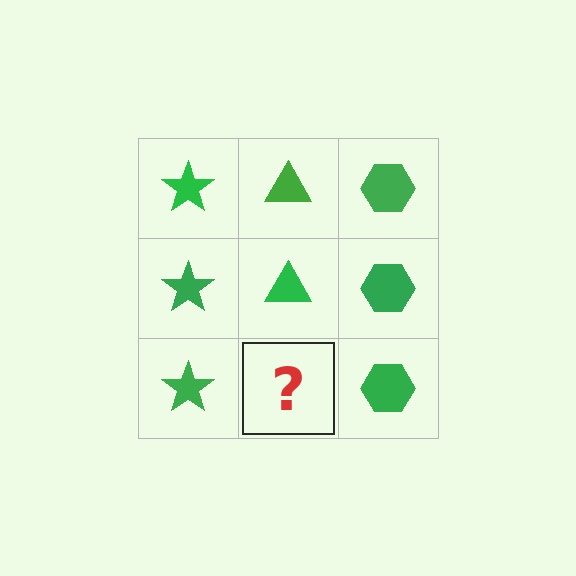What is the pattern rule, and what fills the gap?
The rule is that each column has a consistent shape. The gap should be filled with a green triangle.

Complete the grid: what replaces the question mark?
The question mark should be replaced with a green triangle.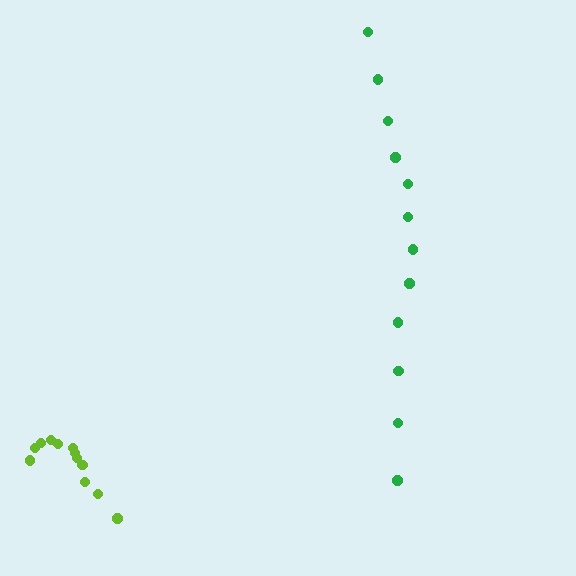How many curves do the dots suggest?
There are 2 distinct paths.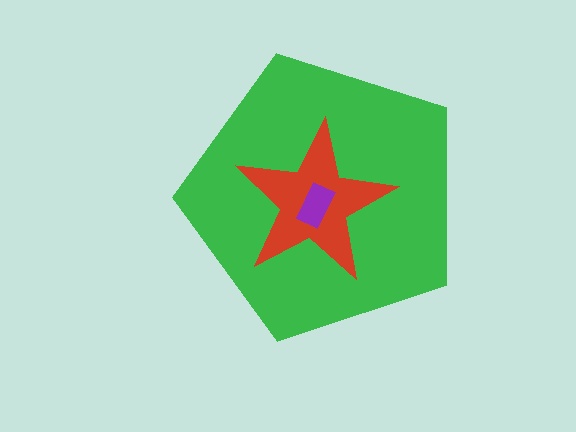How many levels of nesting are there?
3.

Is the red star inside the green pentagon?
Yes.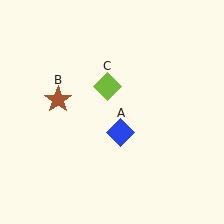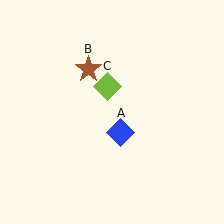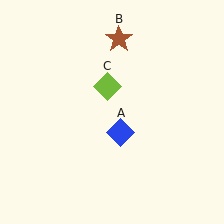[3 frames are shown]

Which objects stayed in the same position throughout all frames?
Blue diamond (object A) and lime diamond (object C) remained stationary.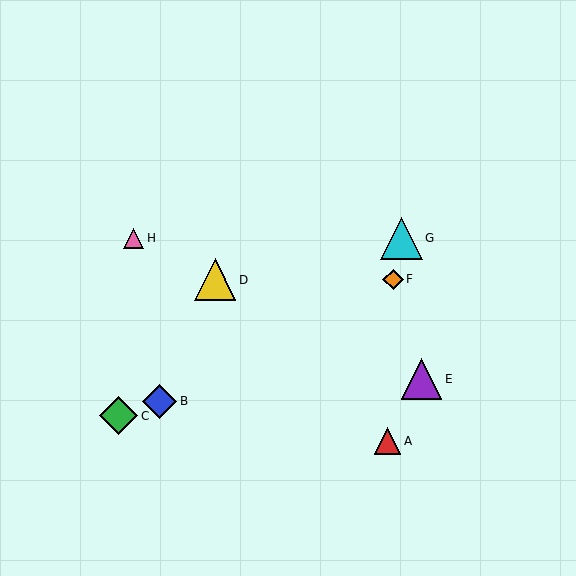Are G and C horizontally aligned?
No, G is at y≈238 and C is at y≈416.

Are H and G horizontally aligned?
Yes, both are at y≈238.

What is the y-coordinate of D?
Object D is at y≈280.